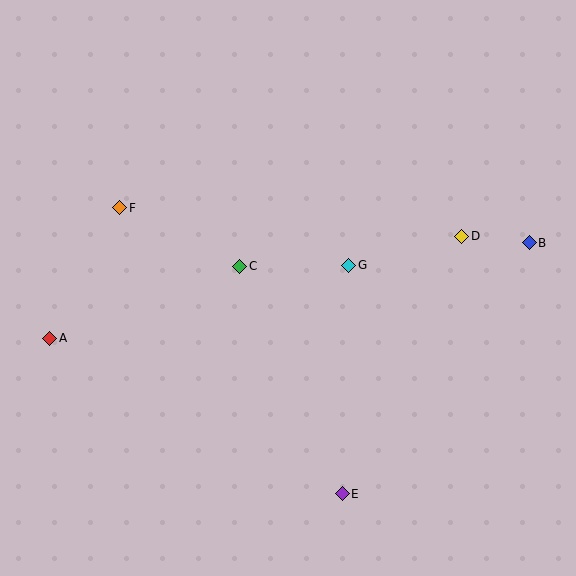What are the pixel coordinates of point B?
Point B is at (529, 243).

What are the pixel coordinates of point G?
Point G is at (349, 265).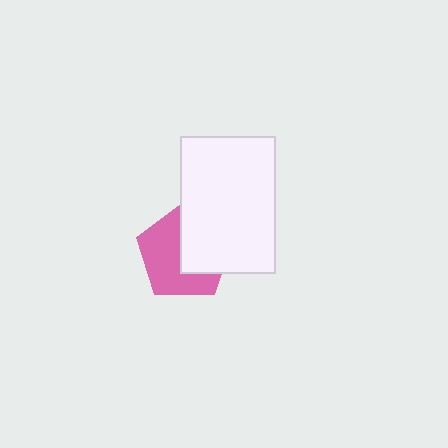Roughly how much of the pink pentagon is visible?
About half of it is visible (roughly 56%).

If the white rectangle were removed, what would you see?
You would see the complete pink pentagon.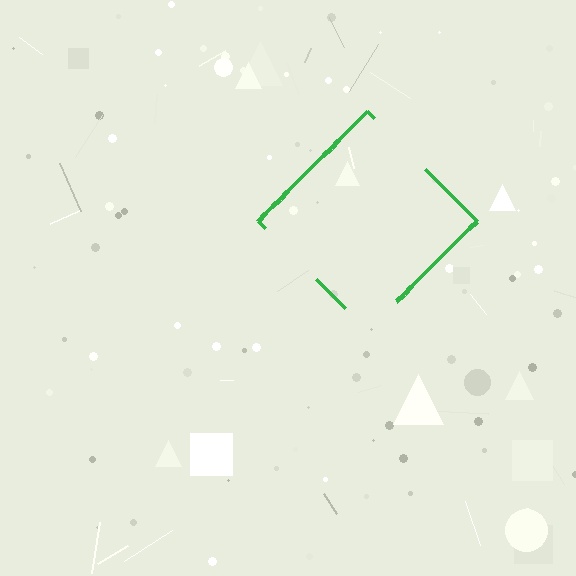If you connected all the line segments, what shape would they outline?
They would outline a diamond.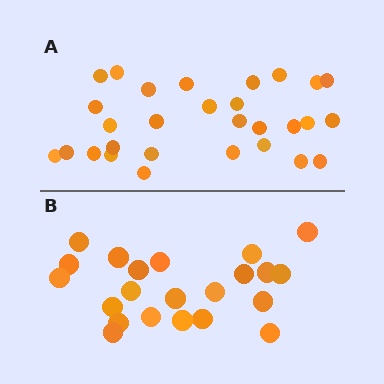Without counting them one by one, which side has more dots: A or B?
Region A (the top region) has more dots.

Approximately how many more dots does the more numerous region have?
Region A has roughly 8 or so more dots than region B.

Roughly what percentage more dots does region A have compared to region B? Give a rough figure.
About 30% more.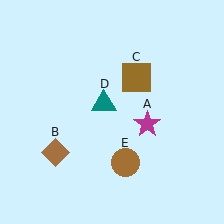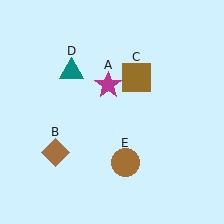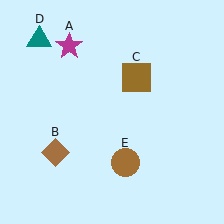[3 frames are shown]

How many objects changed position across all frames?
2 objects changed position: magenta star (object A), teal triangle (object D).